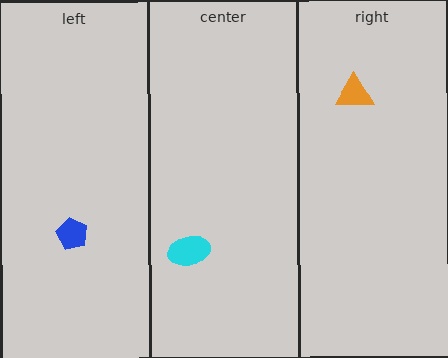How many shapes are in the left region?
1.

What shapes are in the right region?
The orange triangle.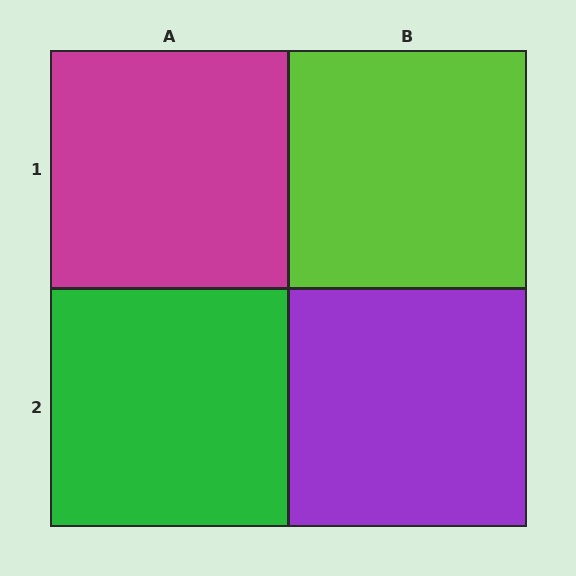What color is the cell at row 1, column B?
Lime.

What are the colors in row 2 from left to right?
Green, purple.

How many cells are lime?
1 cell is lime.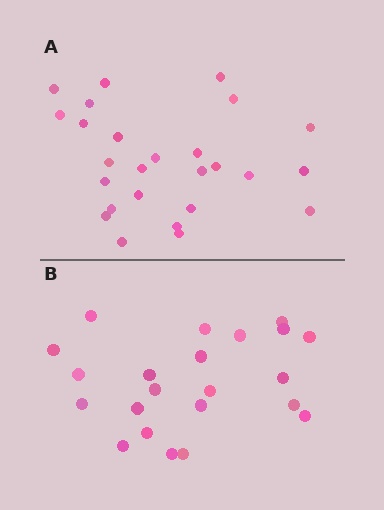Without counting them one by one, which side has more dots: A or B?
Region A (the top region) has more dots.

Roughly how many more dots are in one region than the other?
Region A has about 4 more dots than region B.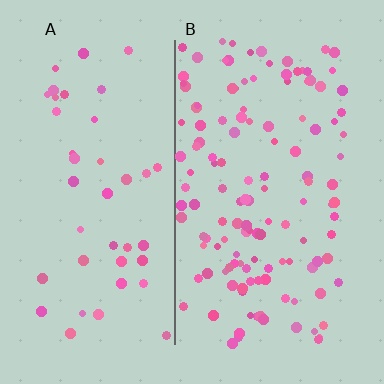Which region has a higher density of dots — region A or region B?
B (the right).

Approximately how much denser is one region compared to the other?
Approximately 3.0× — region B over region A.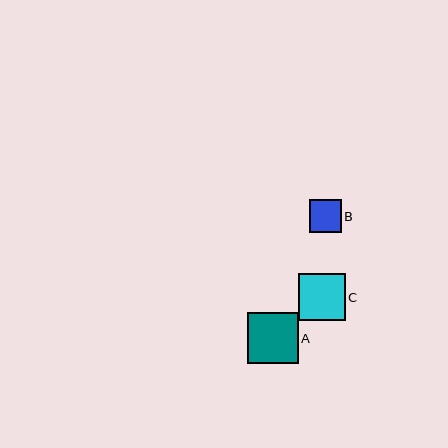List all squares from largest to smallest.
From largest to smallest: A, C, B.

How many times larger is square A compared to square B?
Square A is approximately 1.6 times the size of square B.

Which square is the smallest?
Square B is the smallest with a size of approximately 32 pixels.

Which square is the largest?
Square A is the largest with a size of approximately 51 pixels.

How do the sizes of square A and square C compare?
Square A and square C are approximately the same size.